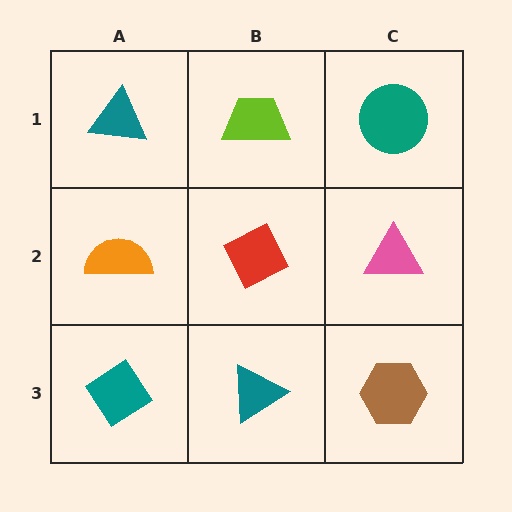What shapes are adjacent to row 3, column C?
A pink triangle (row 2, column C), a teal triangle (row 3, column B).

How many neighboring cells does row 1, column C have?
2.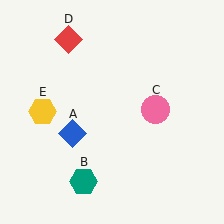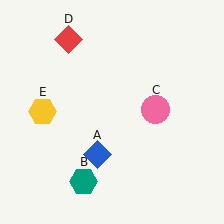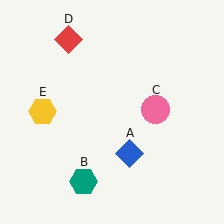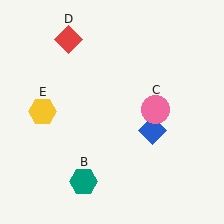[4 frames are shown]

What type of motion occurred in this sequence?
The blue diamond (object A) rotated counterclockwise around the center of the scene.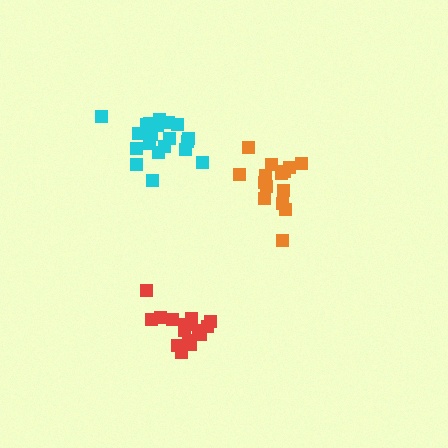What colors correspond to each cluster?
The clusters are colored: orange, red, cyan.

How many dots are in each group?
Group 1: 15 dots, Group 2: 16 dots, Group 3: 20 dots (51 total).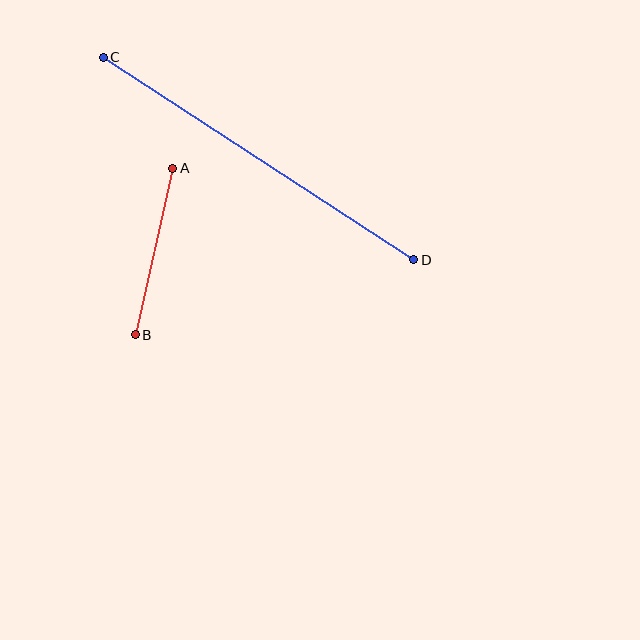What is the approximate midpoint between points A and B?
The midpoint is at approximately (154, 252) pixels.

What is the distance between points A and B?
The distance is approximately 171 pixels.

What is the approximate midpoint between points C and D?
The midpoint is at approximately (259, 158) pixels.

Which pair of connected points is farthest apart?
Points C and D are farthest apart.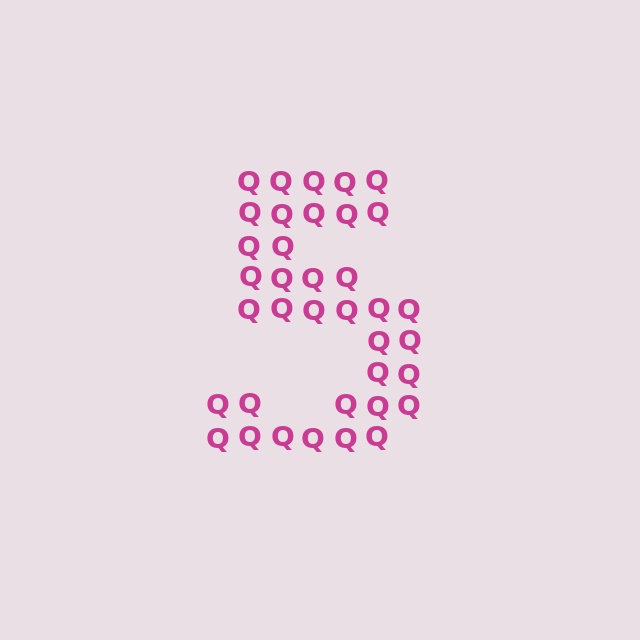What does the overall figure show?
The overall figure shows the digit 5.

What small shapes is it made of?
It is made of small letter Q's.